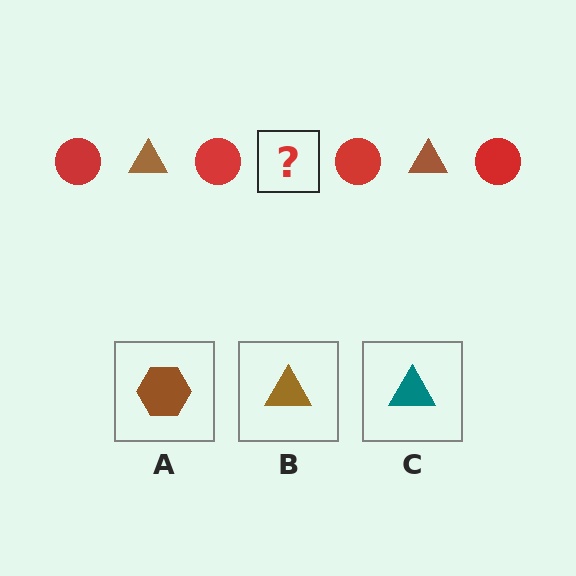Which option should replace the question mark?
Option B.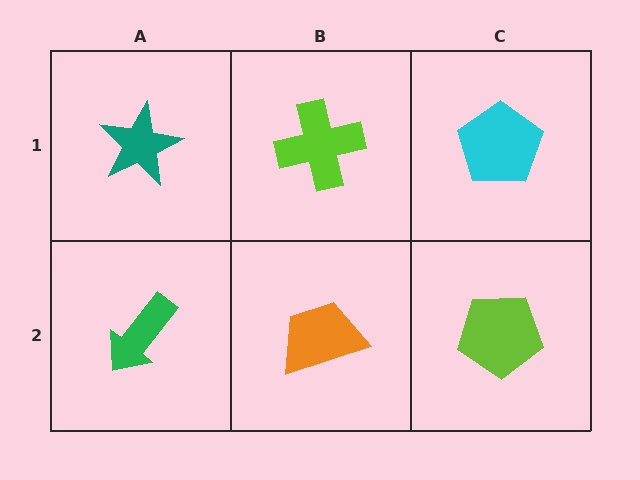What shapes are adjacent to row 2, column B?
A lime cross (row 1, column B), a green arrow (row 2, column A), a lime pentagon (row 2, column C).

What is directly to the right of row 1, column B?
A cyan pentagon.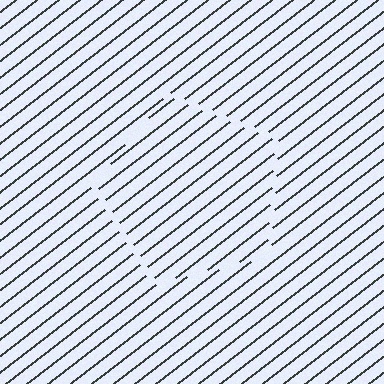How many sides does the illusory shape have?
5 sides — the line-ends trace a pentagon.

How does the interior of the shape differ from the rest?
The interior of the shape contains the same grating, shifted by half a period — the contour is defined by the phase discontinuity where line-ends from the inner and outer gratings abut.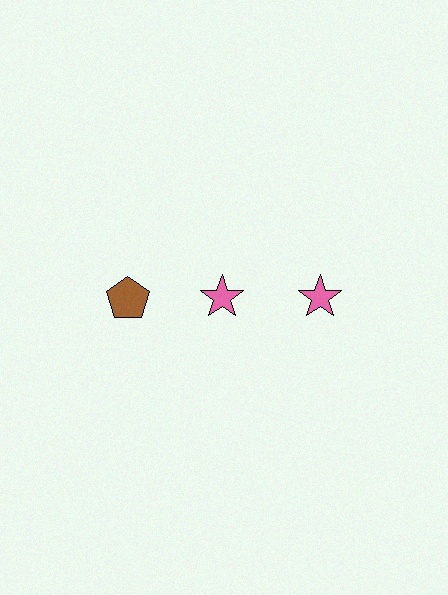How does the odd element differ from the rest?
It differs in both color (brown instead of pink) and shape (pentagon instead of star).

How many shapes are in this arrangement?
There are 3 shapes arranged in a grid pattern.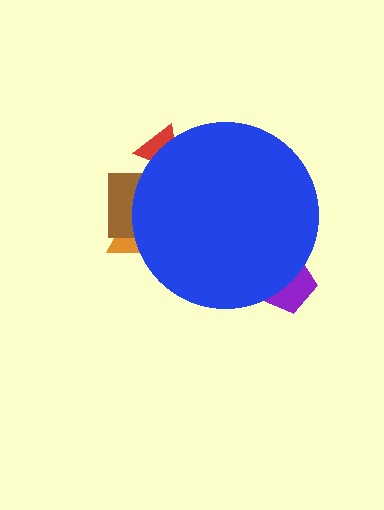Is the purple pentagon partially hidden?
Yes, the purple pentagon is partially hidden behind the blue circle.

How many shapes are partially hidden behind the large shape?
4 shapes are partially hidden.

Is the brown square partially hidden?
Yes, the brown square is partially hidden behind the blue circle.